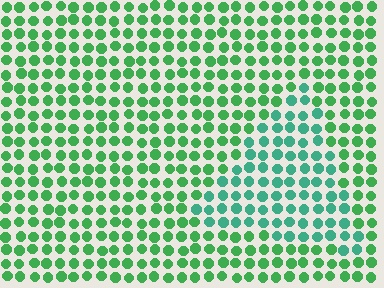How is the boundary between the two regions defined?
The boundary is defined purely by a slight shift in hue (about 30 degrees). Spacing, size, and orientation are identical on both sides.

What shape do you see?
I see a triangle.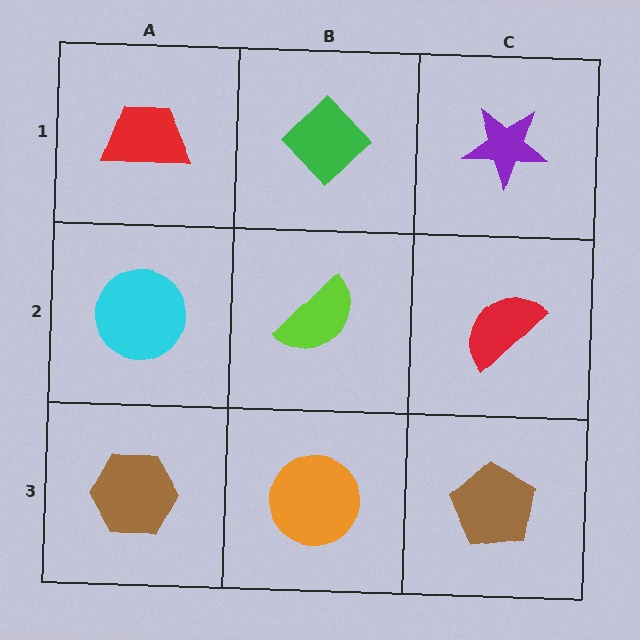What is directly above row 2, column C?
A purple star.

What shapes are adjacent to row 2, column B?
A green diamond (row 1, column B), an orange circle (row 3, column B), a cyan circle (row 2, column A), a red semicircle (row 2, column C).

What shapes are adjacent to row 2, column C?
A purple star (row 1, column C), a brown pentagon (row 3, column C), a lime semicircle (row 2, column B).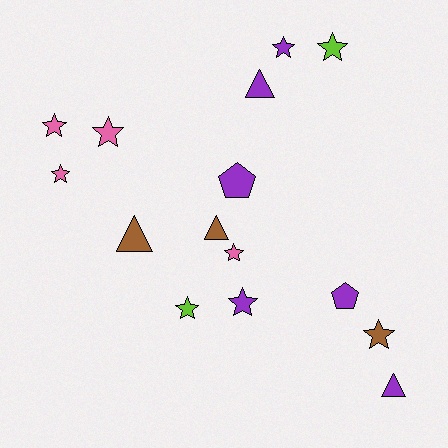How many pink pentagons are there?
There are no pink pentagons.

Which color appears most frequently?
Purple, with 6 objects.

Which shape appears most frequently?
Star, with 9 objects.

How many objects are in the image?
There are 15 objects.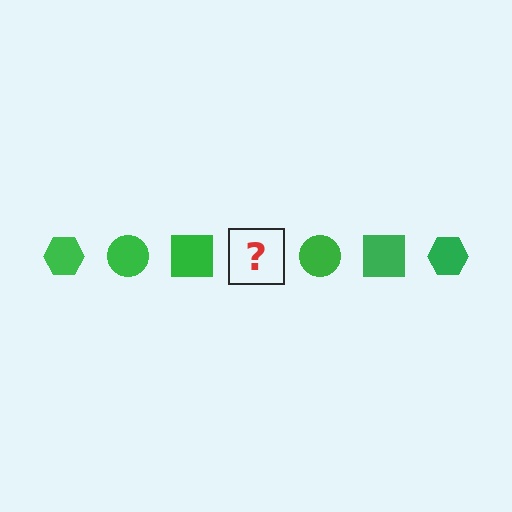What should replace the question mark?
The question mark should be replaced with a green hexagon.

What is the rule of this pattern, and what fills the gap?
The rule is that the pattern cycles through hexagon, circle, square shapes in green. The gap should be filled with a green hexagon.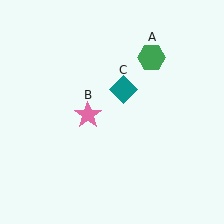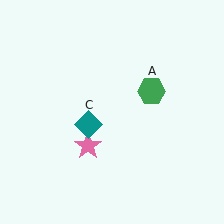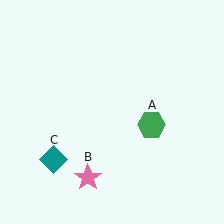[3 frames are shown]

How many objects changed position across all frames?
3 objects changed position: green hexagon (object A), pink star (object B), teal diamond (object C).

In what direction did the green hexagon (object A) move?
The green hexagon (object A) moved down.